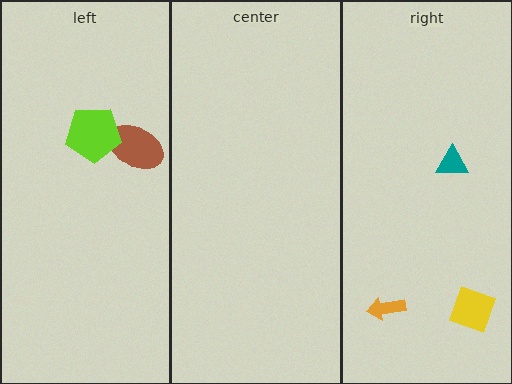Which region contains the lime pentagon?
The left region.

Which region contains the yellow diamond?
The right region.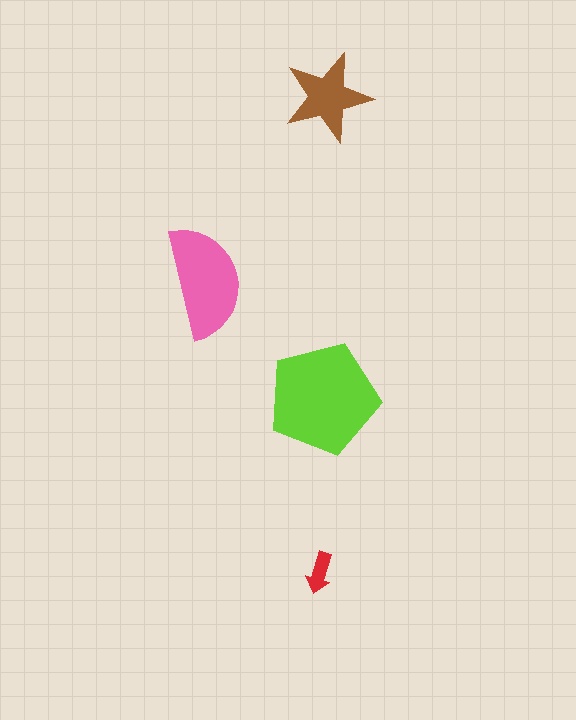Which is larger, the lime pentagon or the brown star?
The lime pentagon.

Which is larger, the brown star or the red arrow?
The brown star.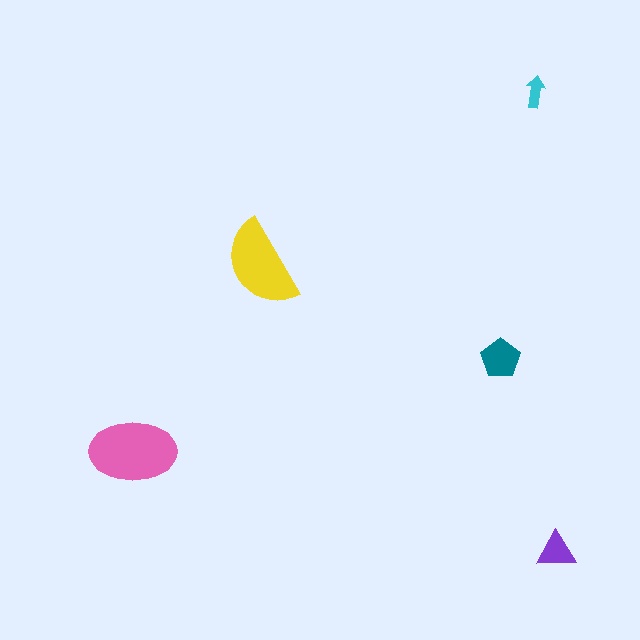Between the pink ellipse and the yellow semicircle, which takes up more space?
The pink ellipse.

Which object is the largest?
The pink ellipse.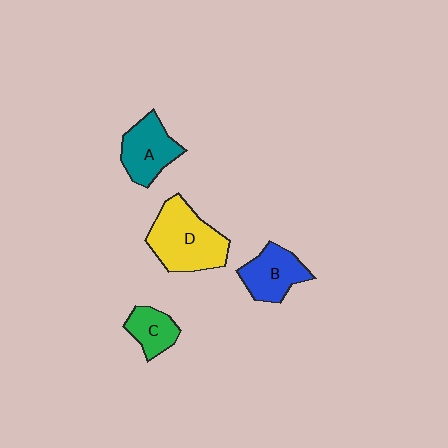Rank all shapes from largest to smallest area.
From largest to smallest: D (yellow), A (teal), B (blue), C (green).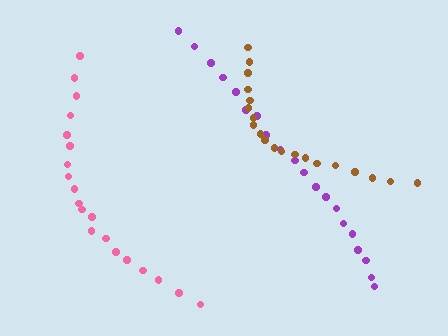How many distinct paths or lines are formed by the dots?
There are 3 distinct paths.